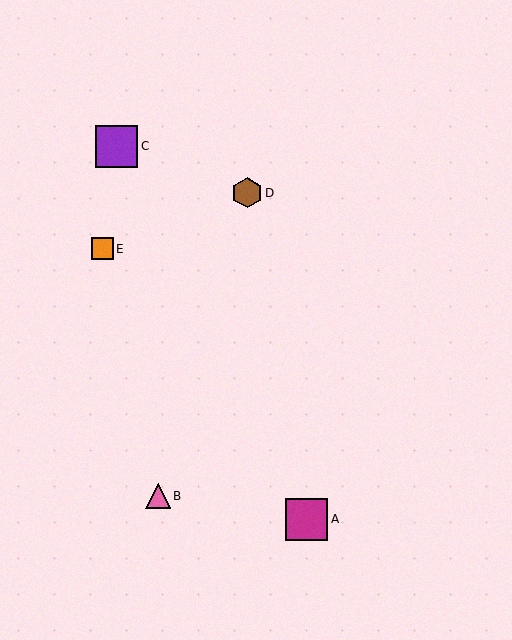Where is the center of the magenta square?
The center of the magenta square is at (306, 519).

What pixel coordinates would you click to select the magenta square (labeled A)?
Click at (306, 519) to select the magenta square A.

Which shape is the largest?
The magenta square (labeled A) is the largest.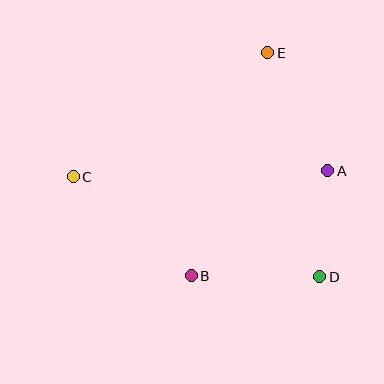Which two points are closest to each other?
Points A and D are closest to each other.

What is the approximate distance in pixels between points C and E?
The distance between C and E is approximately 231 pixels.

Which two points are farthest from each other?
Points C and D are farthest from each other.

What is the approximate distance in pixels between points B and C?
The distance between B and C is approximately 154 pixels.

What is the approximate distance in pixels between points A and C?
The distance between A and C is approximately 255 pixels.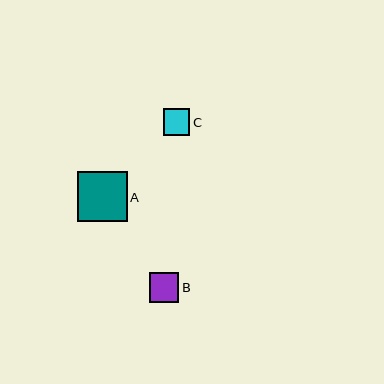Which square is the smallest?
Square C is the smallest with a size of approximately 27 pixels.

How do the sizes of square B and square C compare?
Square B and square C are approximately the same size.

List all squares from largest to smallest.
From largest to smallest: A, B, C.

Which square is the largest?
Square A is the largest with a size of approximately 49 pixels.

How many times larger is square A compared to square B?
Square A is approximately 1.7 times the size of square B.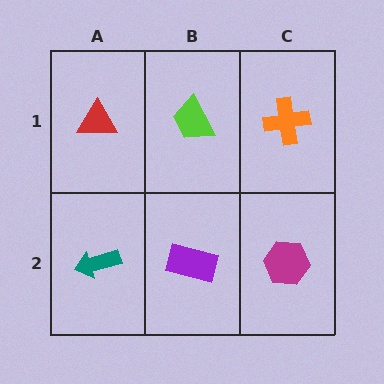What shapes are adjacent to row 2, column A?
A red triangle (row 1, column A), a purple rectangle (row 2, column B).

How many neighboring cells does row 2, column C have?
2.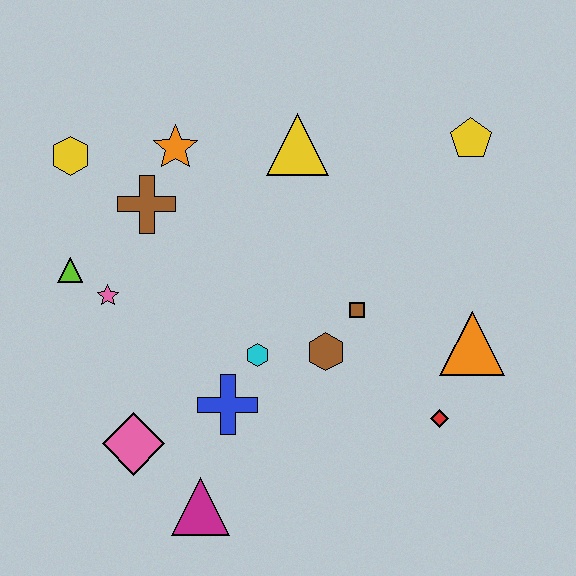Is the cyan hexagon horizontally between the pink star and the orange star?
No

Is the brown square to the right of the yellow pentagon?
No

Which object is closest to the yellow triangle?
The orange star is closest to the yellow triangle.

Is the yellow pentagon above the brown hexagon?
Yes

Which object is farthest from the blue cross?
The yellow pentagon is farthest from the blue cross.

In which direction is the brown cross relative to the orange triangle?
The brown cross is to the left of the orange triangle.